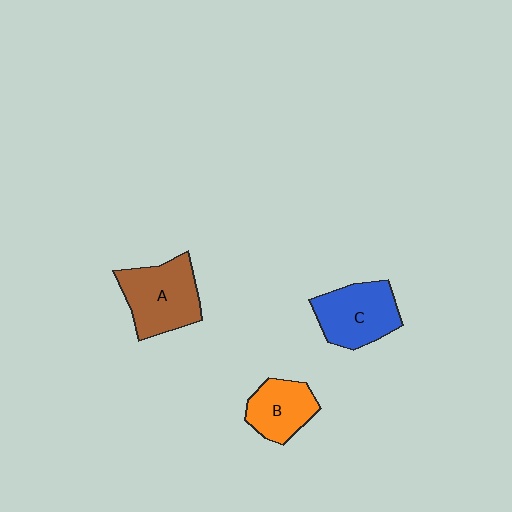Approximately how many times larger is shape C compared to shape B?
Approximately 1.3 times.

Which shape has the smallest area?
Shape B (orange).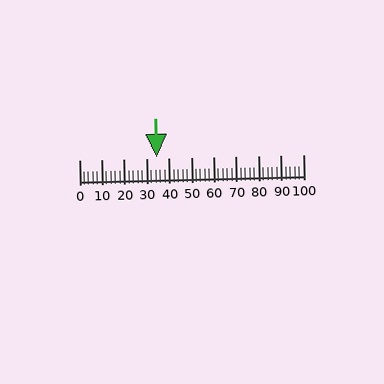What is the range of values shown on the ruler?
The ruler shows values from 0 to 100.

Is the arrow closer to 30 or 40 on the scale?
The arrow is closer to 30.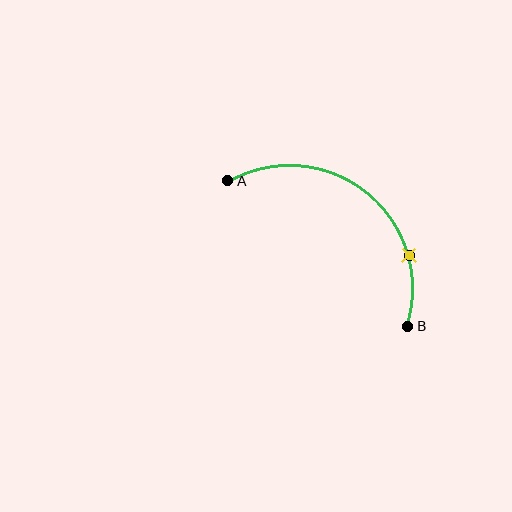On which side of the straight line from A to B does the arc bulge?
The arc bulges above and to the right of the straight line connecting A and B.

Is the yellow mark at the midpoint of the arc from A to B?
No. The yellow mark lies on the arc but is closer to endpoint B. The arc midpoint would be at the point on the curve equidistant along the arc from both A and B.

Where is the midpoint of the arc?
The arc midpoint is the point on the curve farthest from the straight line joining A and B. It sits above and to the right of that line.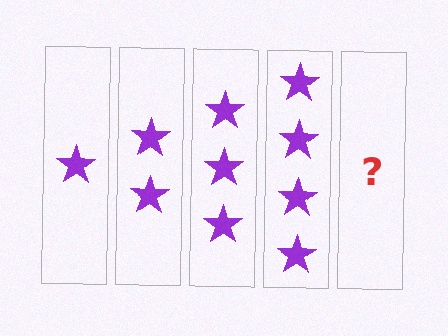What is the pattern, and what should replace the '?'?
The pattern is that each step adds one more star. The '?' should be 5 stars.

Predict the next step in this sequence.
The next step is 5 stars.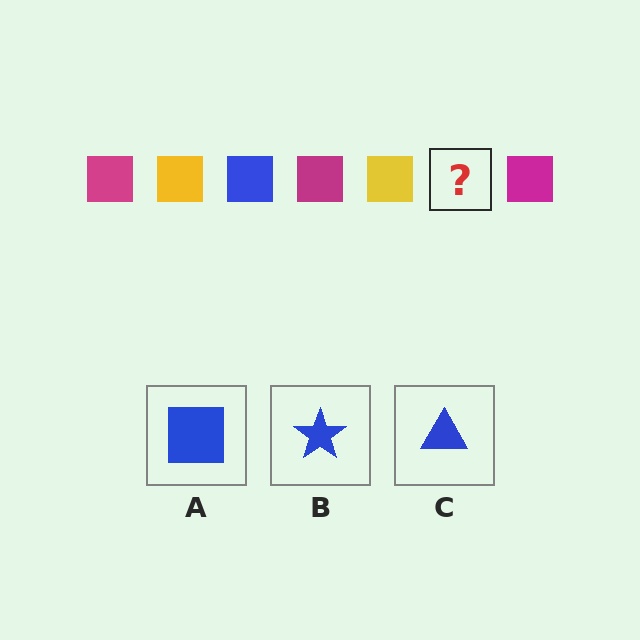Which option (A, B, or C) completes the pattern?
A.